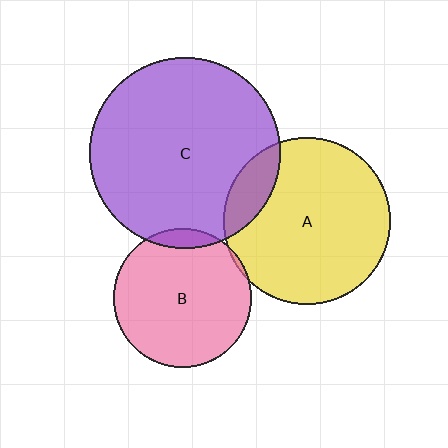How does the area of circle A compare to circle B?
Approximately 1.4 times.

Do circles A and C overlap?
Yes.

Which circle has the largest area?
Circle C (purple).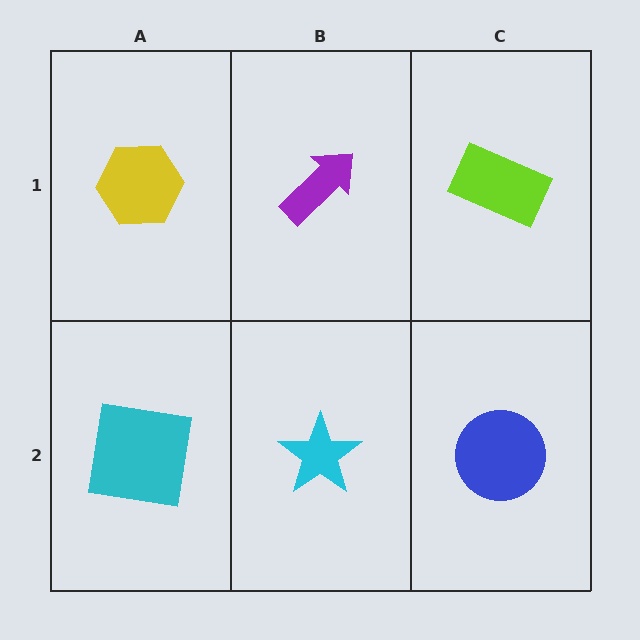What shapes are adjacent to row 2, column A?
A yellow hexagon (row 1, column A), a cyan star (row 2, column B).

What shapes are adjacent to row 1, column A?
A cyan square (row 2, column A), a purple arrow (row 1, column B).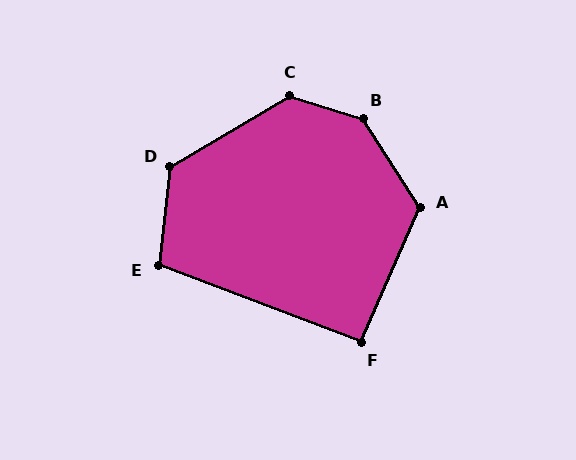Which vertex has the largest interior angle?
B, at approximately 140 degrees.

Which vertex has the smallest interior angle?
F, at approximately 93 degrees.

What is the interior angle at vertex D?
Approximately 127 degrees (obtuse).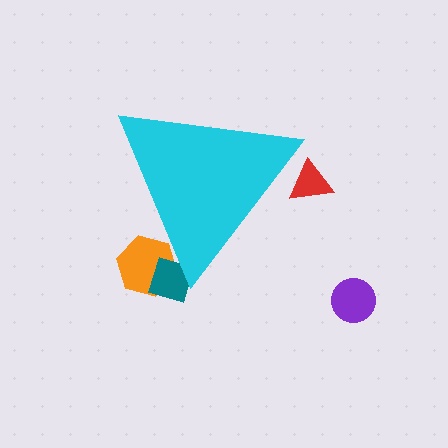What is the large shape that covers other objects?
A cyan triangle.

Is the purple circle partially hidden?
No, the purple circle is fully visible.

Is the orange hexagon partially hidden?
Yes, the orange hexagon is partially hidden behind the cyan triangle.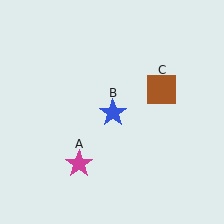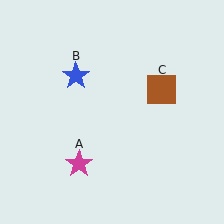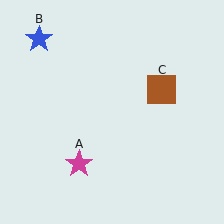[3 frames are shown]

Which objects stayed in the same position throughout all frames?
Magenta star (object A) and brown square (object C) remained stationary.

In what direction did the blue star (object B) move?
The blue star (object B) moved up and to the left.